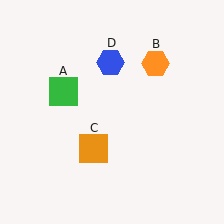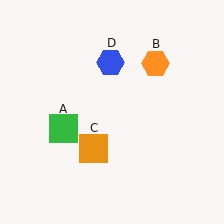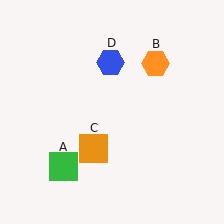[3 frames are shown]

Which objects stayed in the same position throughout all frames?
Orange hexagon (object B) and orange square (object C) and blue hexagon (object D) remained stationary.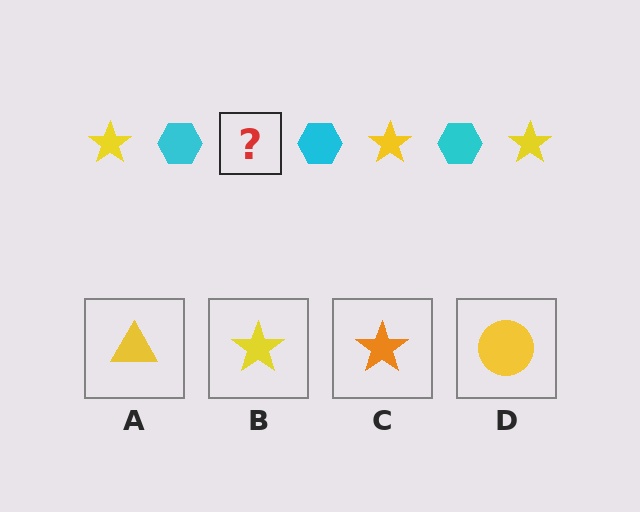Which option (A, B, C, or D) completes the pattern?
B.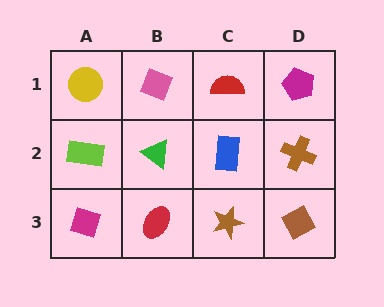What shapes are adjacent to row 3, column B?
A green triangle (row 2, column B), a magenta diamond (row 3, column A), a brown star (row 3, column C).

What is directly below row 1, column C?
A blue rectangle.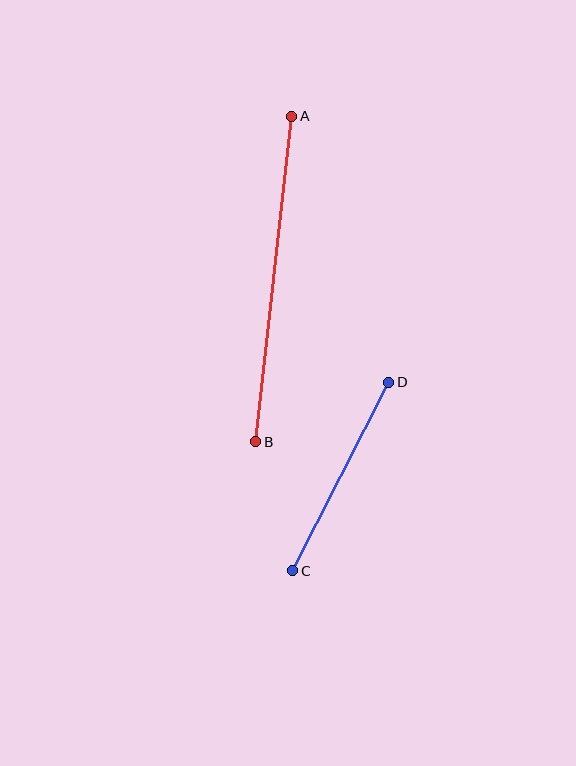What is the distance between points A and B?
The distance is approximately 327 pixels.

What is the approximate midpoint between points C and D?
The midpoint is at approximately (341, 476) pixels.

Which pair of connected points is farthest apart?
Points A and B are farthest apart.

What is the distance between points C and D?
The distance is approximately 211 pixels.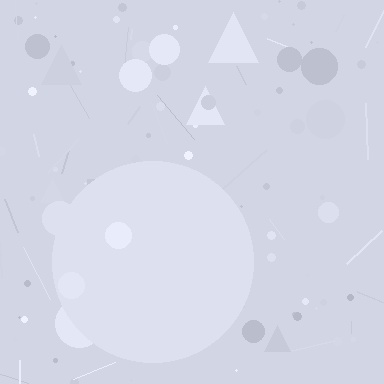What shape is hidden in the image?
A circle is hidden in the image.